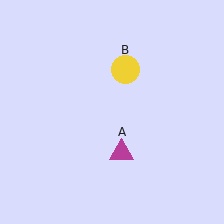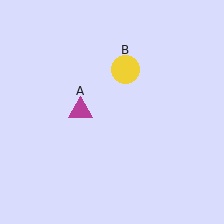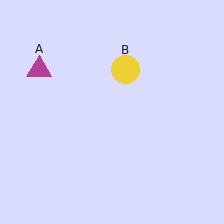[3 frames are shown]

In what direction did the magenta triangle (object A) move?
The magenta triangle (object A) moved up and to the left.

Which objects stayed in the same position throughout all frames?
Yellow circle (object B) remained stationary.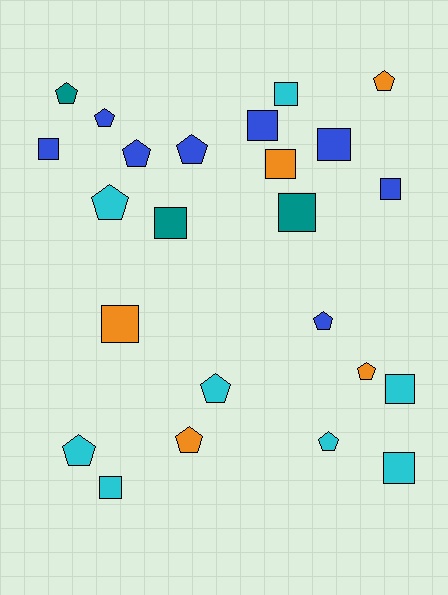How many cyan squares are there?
There are 4 cyan squares.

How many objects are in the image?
There are 24 objects.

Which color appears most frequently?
Blue, with 8 objects.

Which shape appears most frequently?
Square, with 12 objects.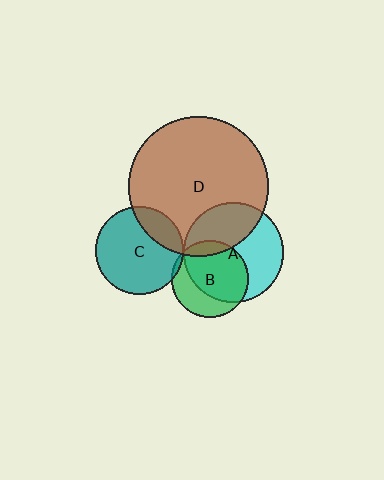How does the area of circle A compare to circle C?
Approximately 1.3 times.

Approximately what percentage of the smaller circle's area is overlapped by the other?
Approximately 10%.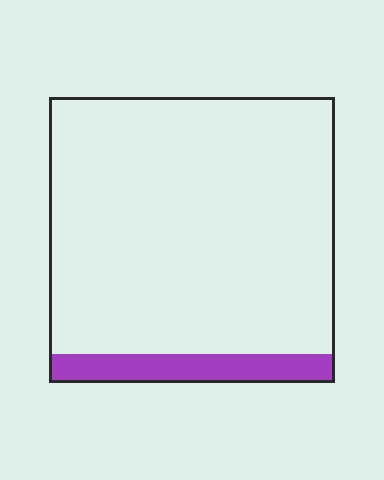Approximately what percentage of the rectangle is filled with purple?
Approximately 10%.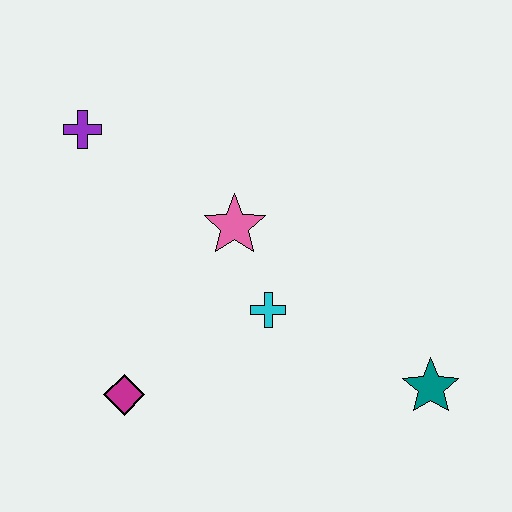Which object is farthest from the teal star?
The purple cross is farthest from the teal star.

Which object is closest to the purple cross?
The pink star is closest to the purple cross.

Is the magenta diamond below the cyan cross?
Yes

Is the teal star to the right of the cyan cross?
Yes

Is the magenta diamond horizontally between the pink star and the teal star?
No